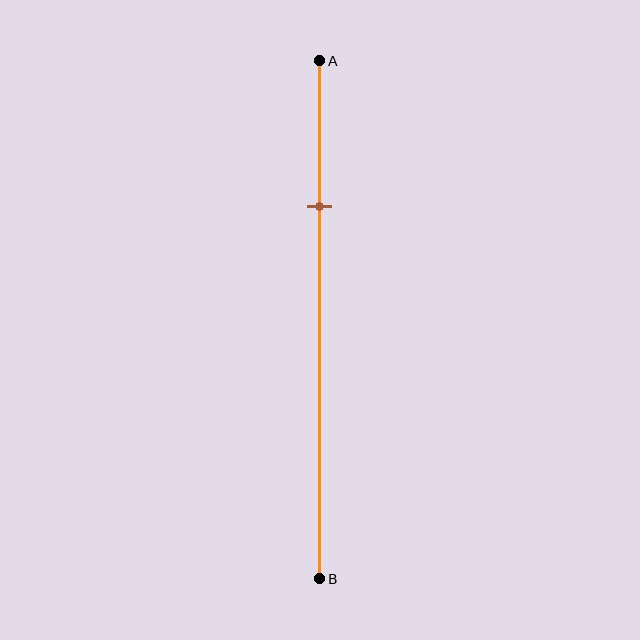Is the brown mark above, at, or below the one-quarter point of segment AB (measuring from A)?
The brown mark is below the one-quarter point of segment AB.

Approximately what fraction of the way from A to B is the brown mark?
The brown mark is approximately 30% of the way from A to B.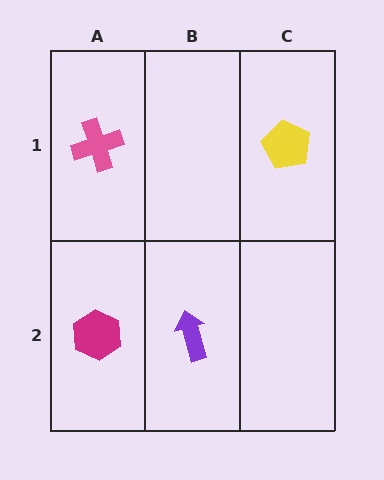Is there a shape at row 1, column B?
No, that cell is empty.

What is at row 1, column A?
A pink cross.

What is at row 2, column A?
A magenta hexagon.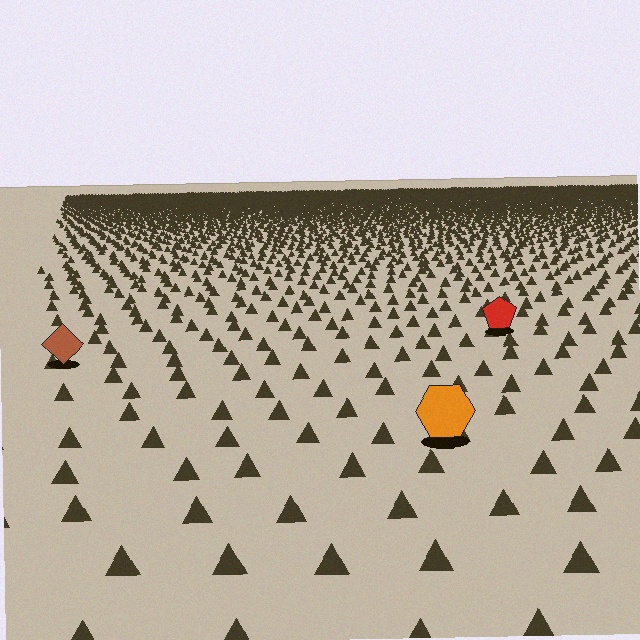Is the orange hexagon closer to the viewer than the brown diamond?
Yes. The orange hexagon is closer — you can tell from the texture gradient: the ground texture is coarser near it.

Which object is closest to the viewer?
The orange hexagon is closest. The texture marks near it are larger and more spread out.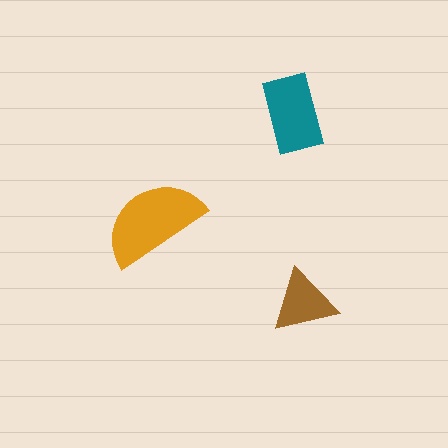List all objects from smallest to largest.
The brown triangle, the teal rectangle, the orange semicircle.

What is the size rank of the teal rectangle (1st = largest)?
2nd.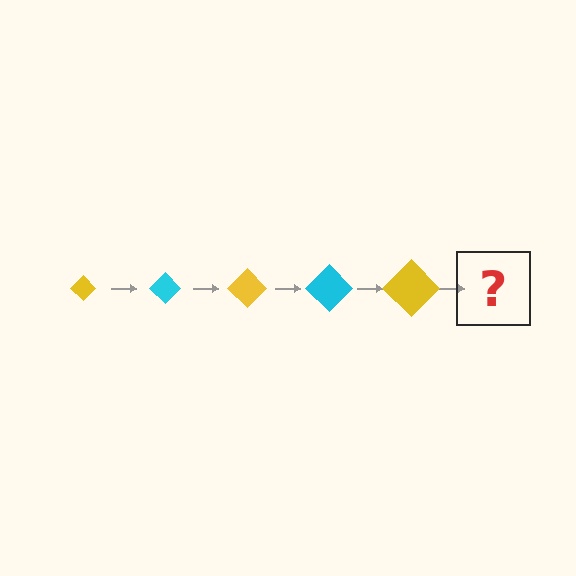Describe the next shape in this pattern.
It should be a cyan diamond, larger than the previous one.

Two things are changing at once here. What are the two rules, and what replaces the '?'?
The two rules are that the diamond grows larger each step and the color cycles through yellow and cyan. The '?' should be a cyan diamond, larger than the previous one.